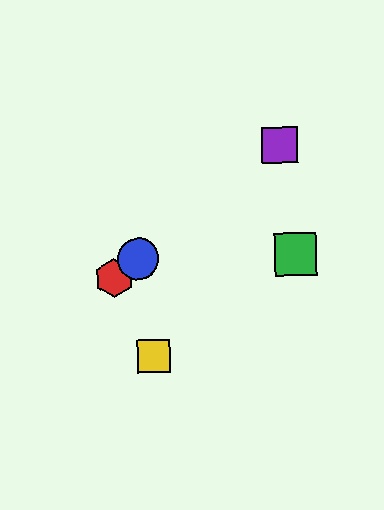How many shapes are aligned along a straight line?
3 shapes (the red hexagon, the blue circle, the purple square) are aligned along a straight line.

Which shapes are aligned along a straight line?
The red hexagon, the blue circle, the purple square are aligned along a straight line.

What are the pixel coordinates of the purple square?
The purple square is at (279, 145).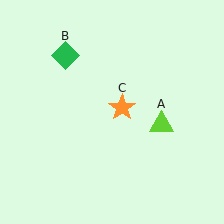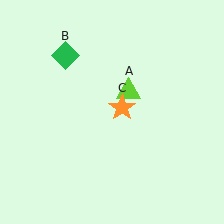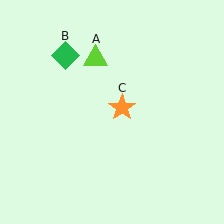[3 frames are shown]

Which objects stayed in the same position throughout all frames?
Green diamond (object B) and orange star (object C) remained stationary.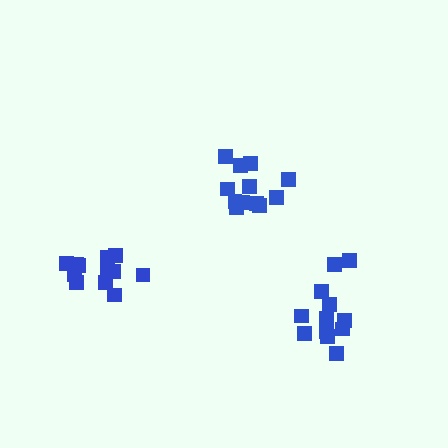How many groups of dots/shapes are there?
There are 3 groups.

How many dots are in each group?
Group 1: 12 dots, Group 2: 12 dots, Group 3: 12 dots (36 total).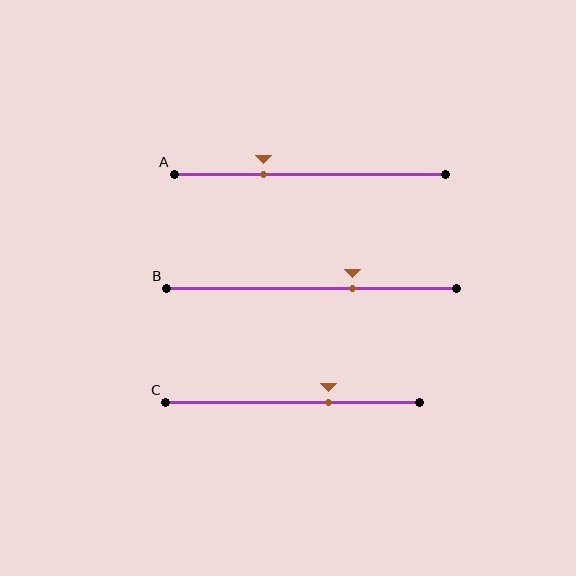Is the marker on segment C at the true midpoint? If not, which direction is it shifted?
No, the marker on segment C is shifted to the right by about 14% of the segment length.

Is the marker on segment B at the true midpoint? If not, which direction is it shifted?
No, the marker on segment B is shifted to the right by about 14% of the segment length.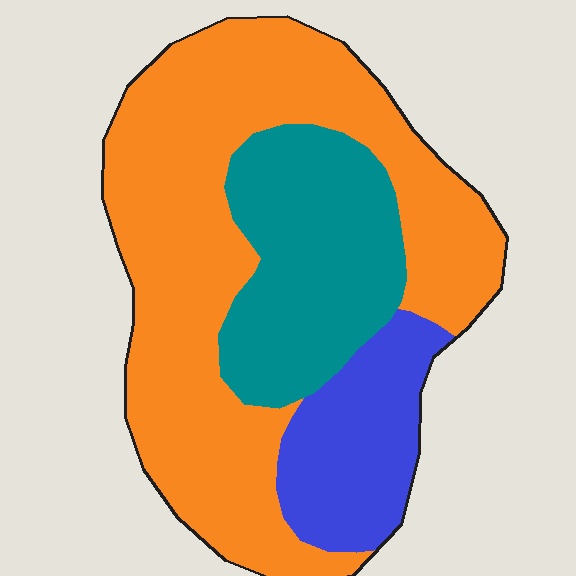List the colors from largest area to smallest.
From largest to smallest: orange, teal, blue.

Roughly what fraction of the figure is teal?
Teal covers roughly 25% of the figure.